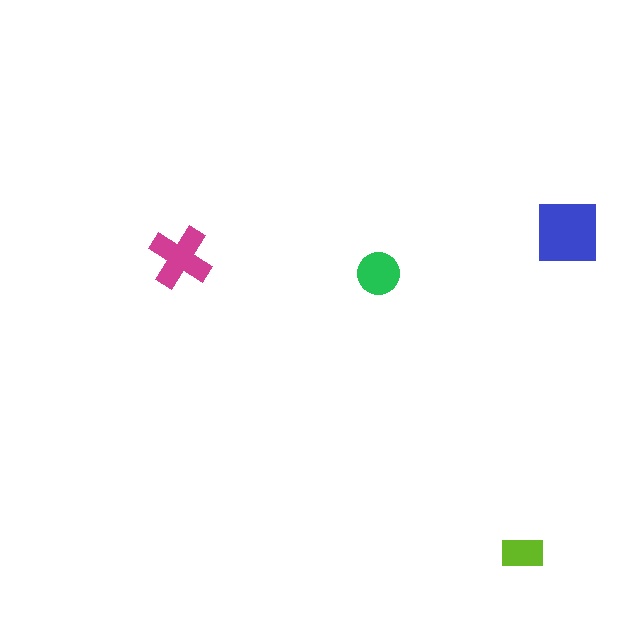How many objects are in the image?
There are 4 objects in the image.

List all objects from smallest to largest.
The lime rectangle, the green circle, the magenta cross, the blue square.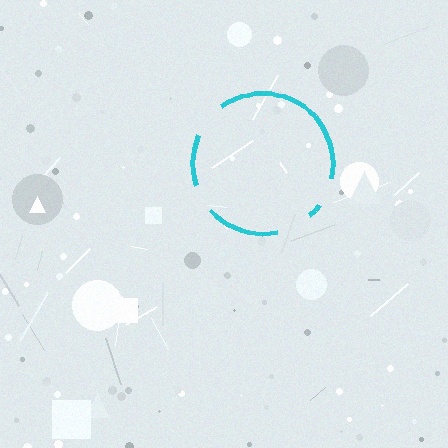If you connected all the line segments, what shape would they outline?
They would outline a circle.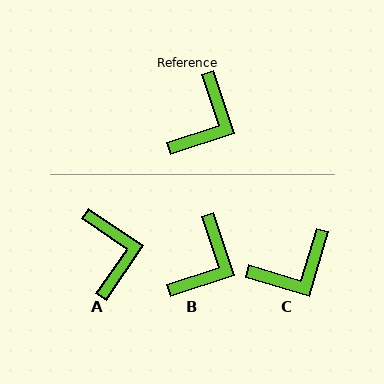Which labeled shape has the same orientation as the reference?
B.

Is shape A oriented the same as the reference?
No, it is off by about 38 degrees.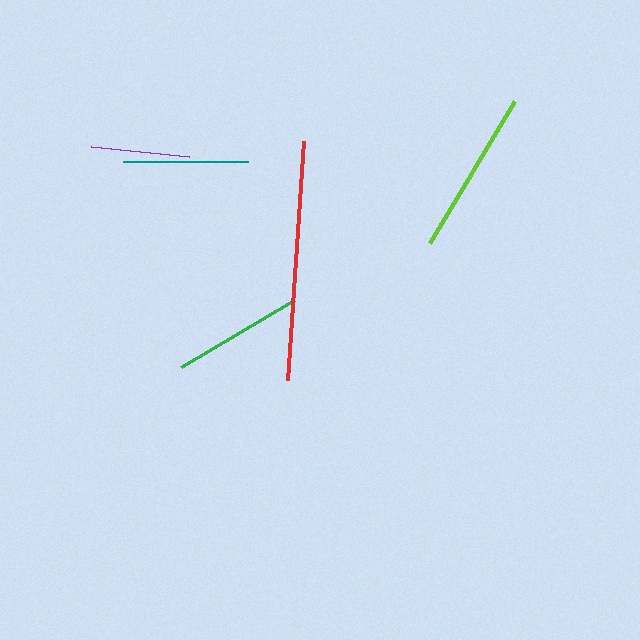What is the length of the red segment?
The red segment is approximately 240 pixels long.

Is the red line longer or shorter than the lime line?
The red line is longer than the lime line.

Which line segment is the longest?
The red line is the longest at approximately 240 pixels.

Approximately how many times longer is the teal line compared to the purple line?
The teal line is approximately 1.3 times the length of the purple line.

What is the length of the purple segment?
The purple segment is approximately 98 pixels long.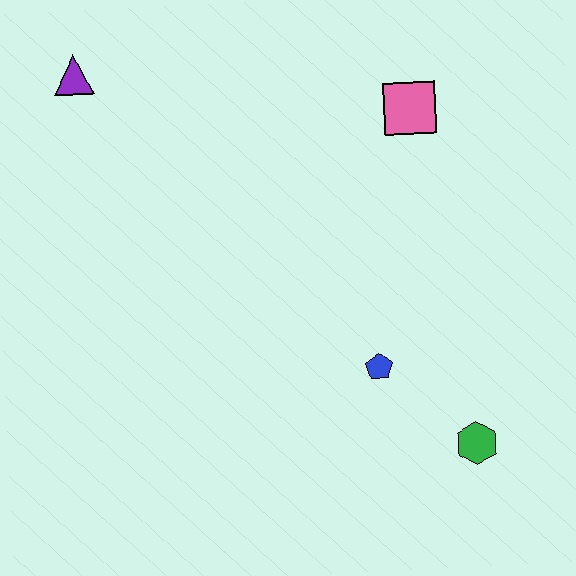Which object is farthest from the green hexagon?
The purple triangle is farthest from the green hexagon.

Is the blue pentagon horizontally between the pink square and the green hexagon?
No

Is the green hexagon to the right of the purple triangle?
Yes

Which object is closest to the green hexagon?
The blue pentagon is closest to the green hexagon.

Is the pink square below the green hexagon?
No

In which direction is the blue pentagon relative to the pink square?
The blue pentagon is below the pink square.